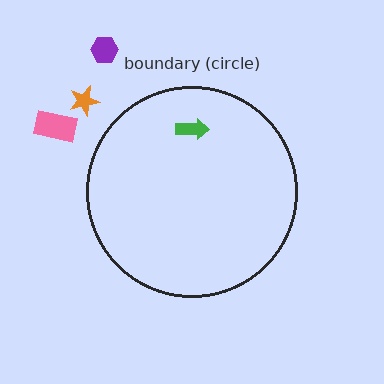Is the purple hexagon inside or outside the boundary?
Outside.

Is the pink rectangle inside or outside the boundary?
Outside.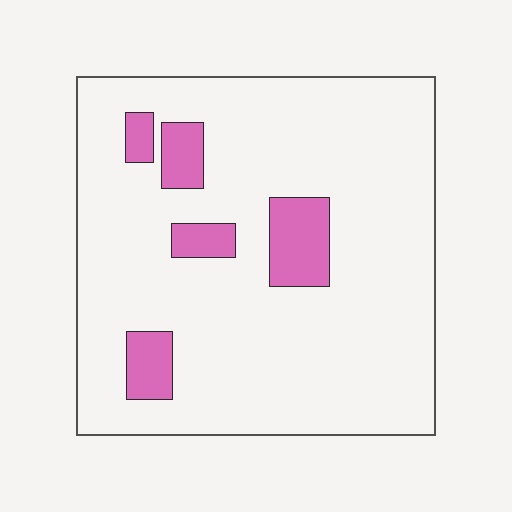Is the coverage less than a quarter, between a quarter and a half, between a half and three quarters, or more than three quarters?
Less than a quarter.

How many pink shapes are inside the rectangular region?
5.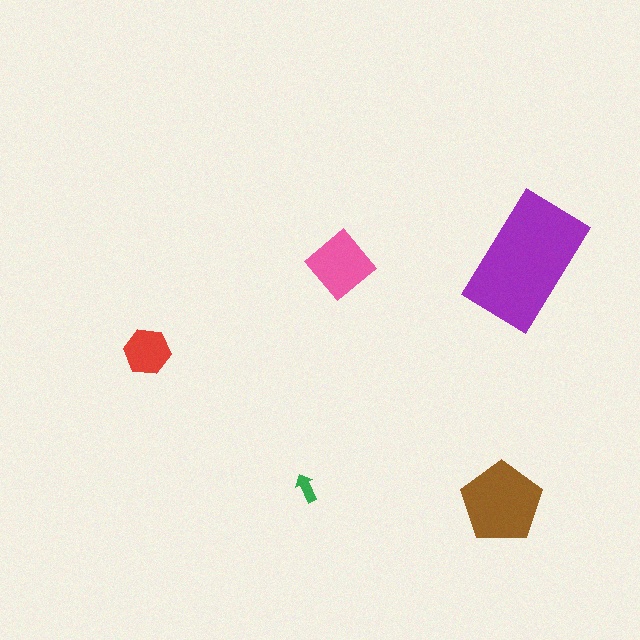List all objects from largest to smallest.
The purple rectangle, the brown pentagon, the pink diamond, the red hexagon, the green arrow.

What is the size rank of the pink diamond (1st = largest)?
3rd.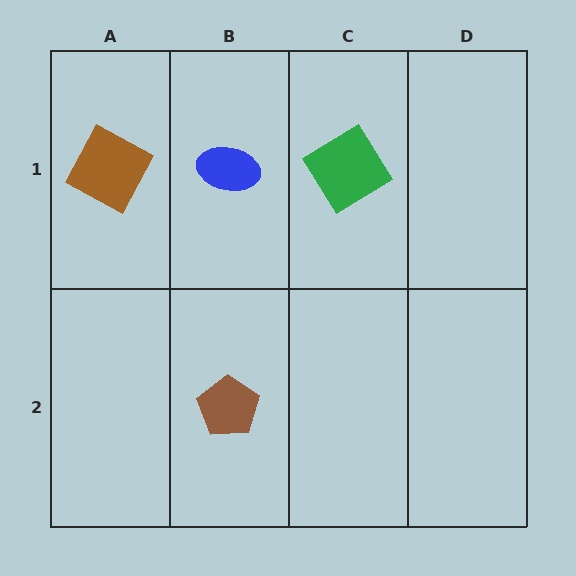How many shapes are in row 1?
3 shapes.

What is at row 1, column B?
A blue ellipse.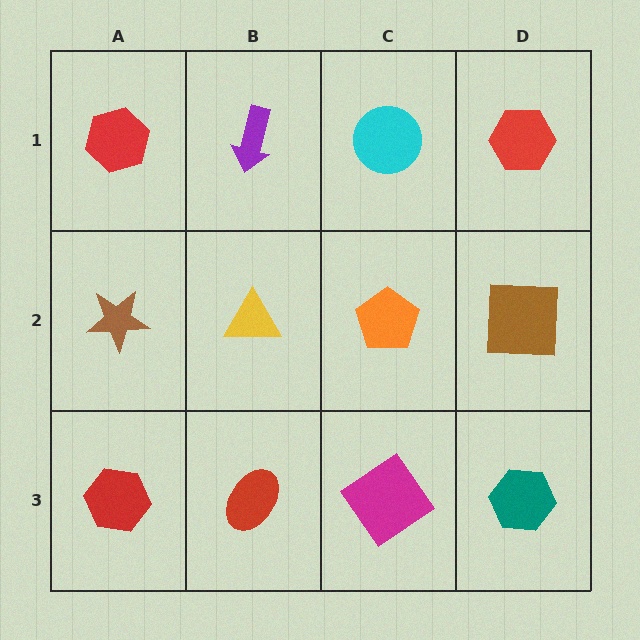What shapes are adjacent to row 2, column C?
A cyan circle (row 1, column C), a magenta diamond (row 3, column C), a yellow triangle (row 2, column B), a brown square (row 2, column D).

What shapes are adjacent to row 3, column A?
A brown star (row 2, column A), a red ellipse (row 3, column B).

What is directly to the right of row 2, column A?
A yellow triangle.